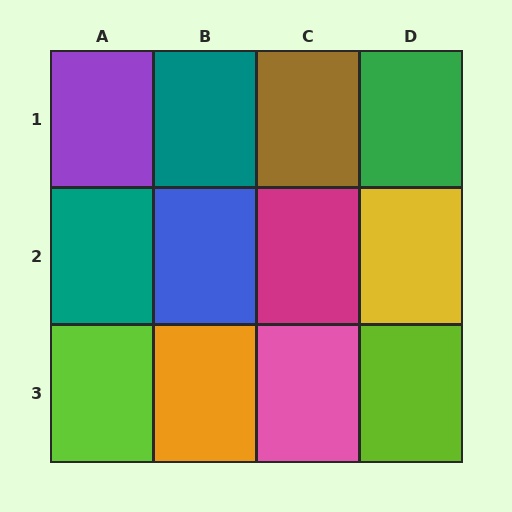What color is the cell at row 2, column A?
Teal.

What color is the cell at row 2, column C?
Magenta.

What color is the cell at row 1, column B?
Teal.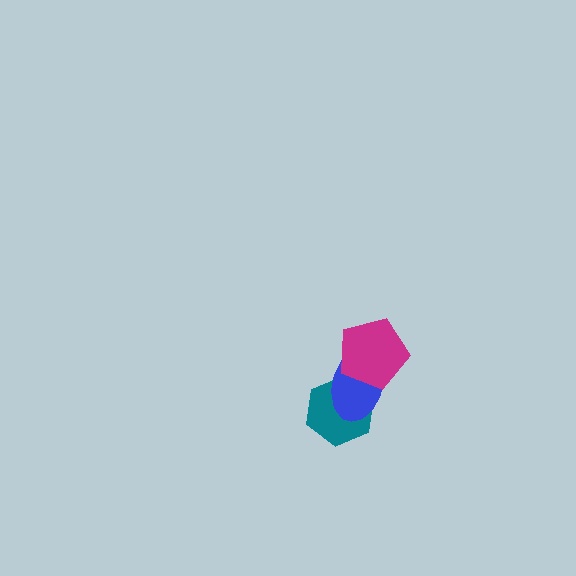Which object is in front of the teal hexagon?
The blue ellipse is in front of the teal hexagon.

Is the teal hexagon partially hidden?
Yes, it is partially covered by another shape.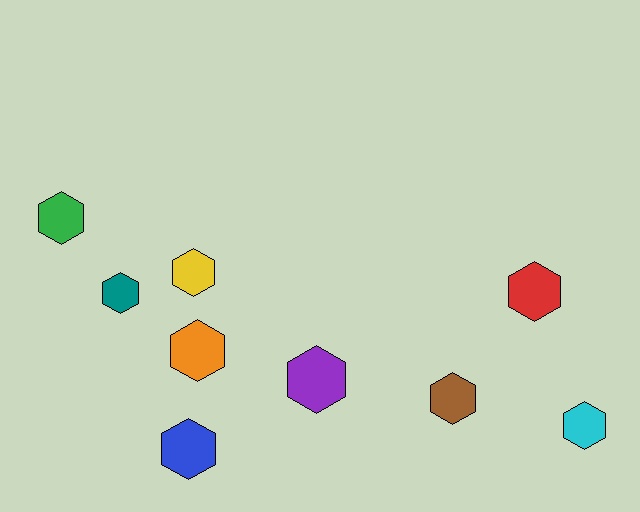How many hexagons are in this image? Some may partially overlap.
There are 9 hexagons.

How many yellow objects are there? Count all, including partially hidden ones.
There is 1 yellow object.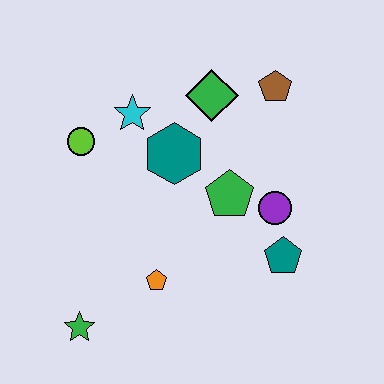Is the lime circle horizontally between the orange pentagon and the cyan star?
No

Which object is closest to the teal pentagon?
The purple circle is closest to the teal pentagon.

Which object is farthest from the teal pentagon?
The lime circle is farthest from the teal pentagon.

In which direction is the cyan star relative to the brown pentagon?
The cyan star is to the left of the brown pentagon.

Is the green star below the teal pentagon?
Yes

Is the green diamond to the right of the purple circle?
No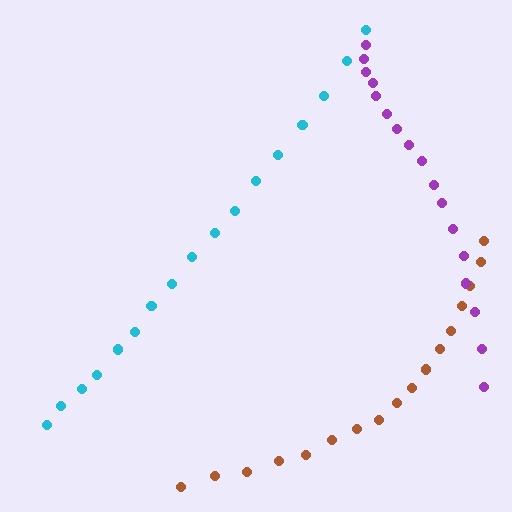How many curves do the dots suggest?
There are 3 distinct paths.